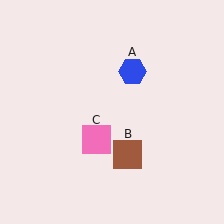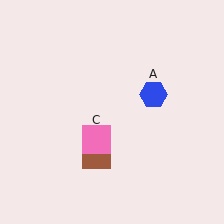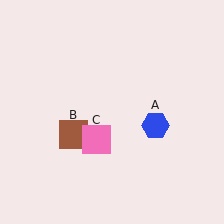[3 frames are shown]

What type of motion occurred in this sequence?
The blue hexagon (object A), brown square (object B) rotated clockwise around the center of the scene.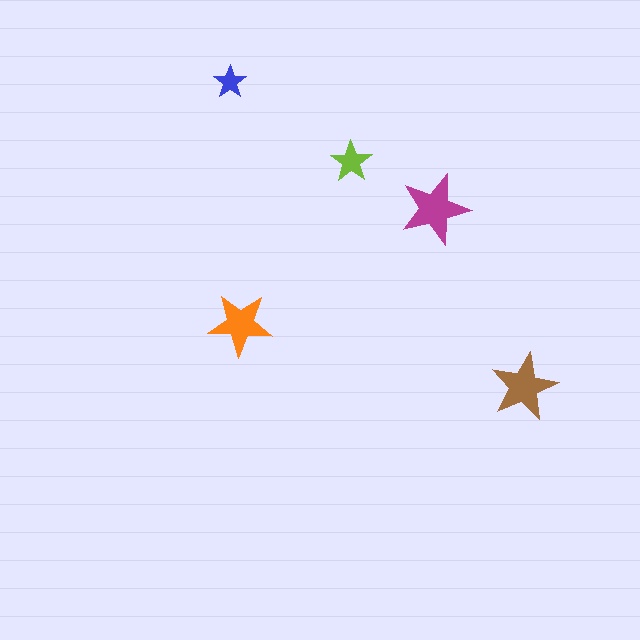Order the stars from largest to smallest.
the magenta one, the brown one, the orange one, the lime one, the blue one.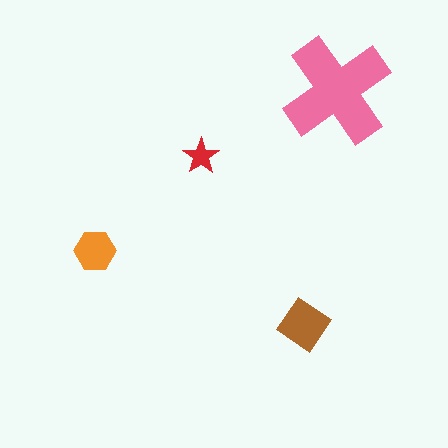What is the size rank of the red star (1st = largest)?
4th.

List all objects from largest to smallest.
The pink cross, the brown diamond, the orange hexagon, the red star.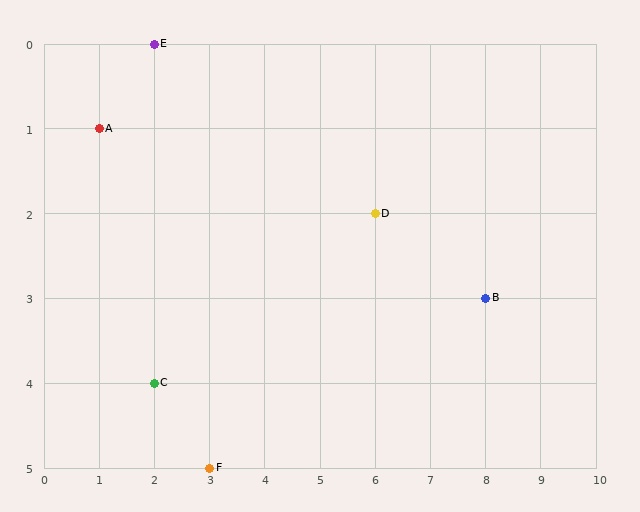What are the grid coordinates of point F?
Point F is at grid coordinates (3, 5).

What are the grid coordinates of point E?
Point E is at grid coordinates (2, 0).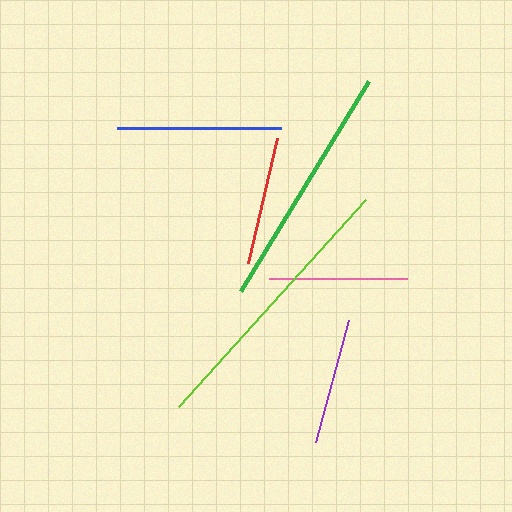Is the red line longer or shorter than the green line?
The green line is longer than the red line.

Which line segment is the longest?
The lime line is the longest at approximately 279 pixels.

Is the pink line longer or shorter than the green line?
The green line is longer than the pink line.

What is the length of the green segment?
The green segment is approximately 245 pixels long.